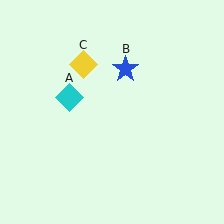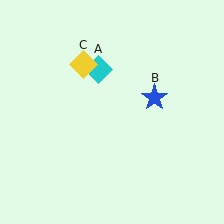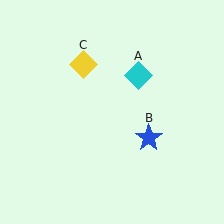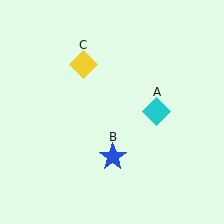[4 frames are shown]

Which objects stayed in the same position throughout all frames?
Yellow diamond (object C) remained stationary.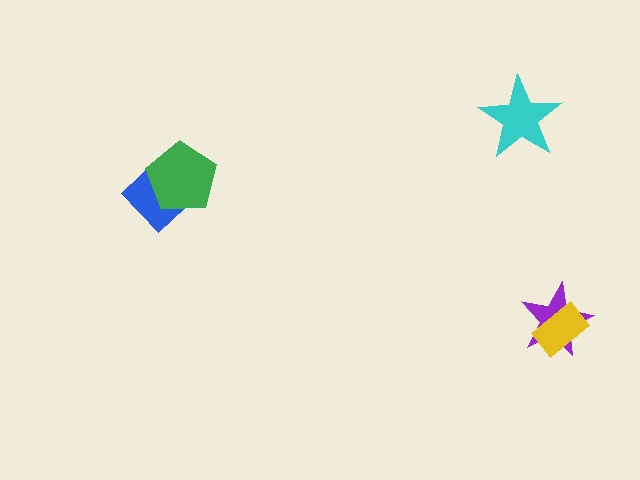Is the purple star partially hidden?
Yes, it is partially covered by another shape.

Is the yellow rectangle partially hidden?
No, no other shape covers it.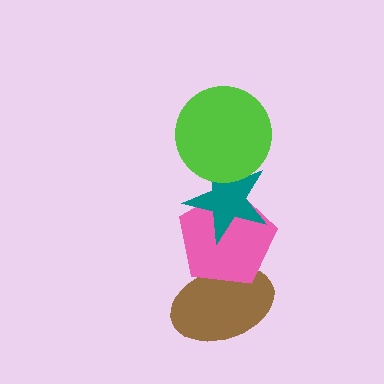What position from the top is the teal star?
The teal star is 2nd from the top.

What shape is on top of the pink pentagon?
The teal star is on top of the pink pentagon.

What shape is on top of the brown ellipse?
The pink pentagon is on top of the brown ellipse.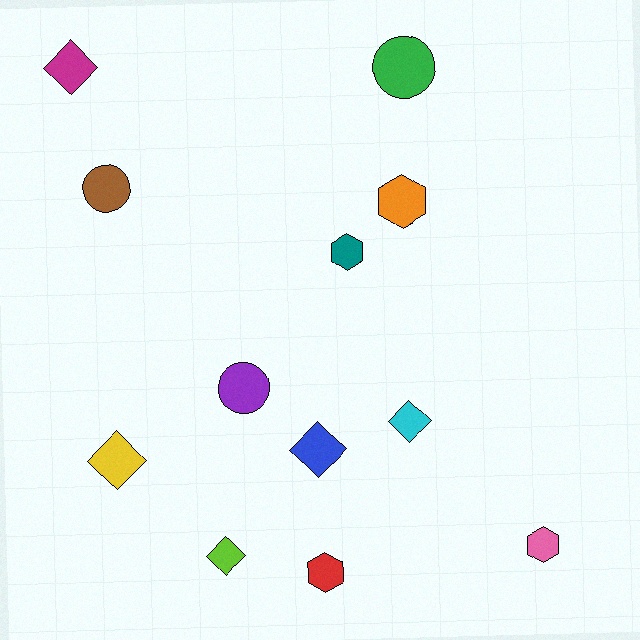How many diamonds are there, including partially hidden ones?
There are 5 diamonds.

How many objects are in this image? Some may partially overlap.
There are 12 objects.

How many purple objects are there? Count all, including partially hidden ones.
There is 1 purple object.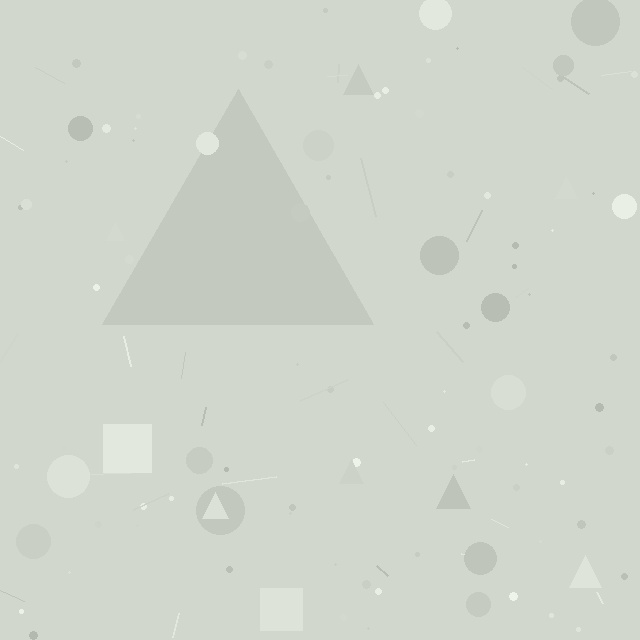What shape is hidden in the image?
A triangle is hidden in the image.